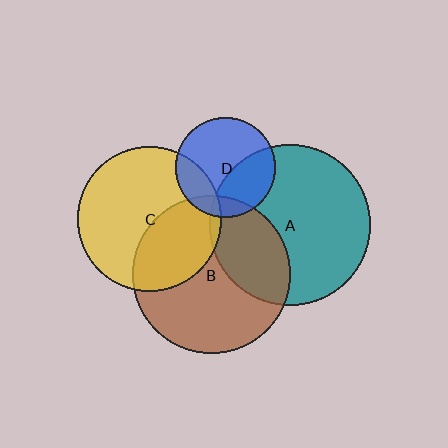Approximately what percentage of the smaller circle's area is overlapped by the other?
Approximately 20%.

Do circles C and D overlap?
Yes.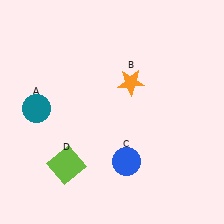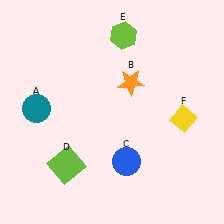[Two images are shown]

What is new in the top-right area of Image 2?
A lime hexagon (E) was added in the top-right area of Image 2.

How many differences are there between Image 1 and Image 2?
There are 2 differences between the two images.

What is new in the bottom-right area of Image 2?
A yellow diamond (F) was added in the bottom-right area of Image 2.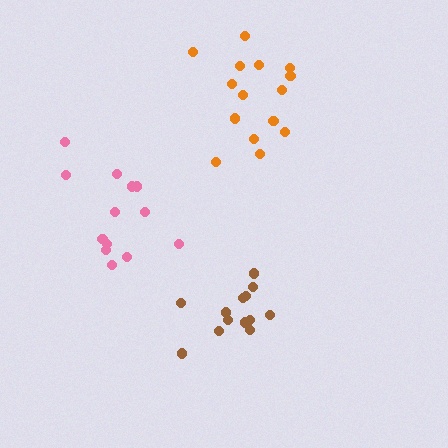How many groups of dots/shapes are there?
There are 3 groups.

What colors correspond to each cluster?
The clusters are colored: orange, pink, brown.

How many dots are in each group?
Group 1: 15 dots, Group 2: 13 dots, Group 3: 13 dots (41 total).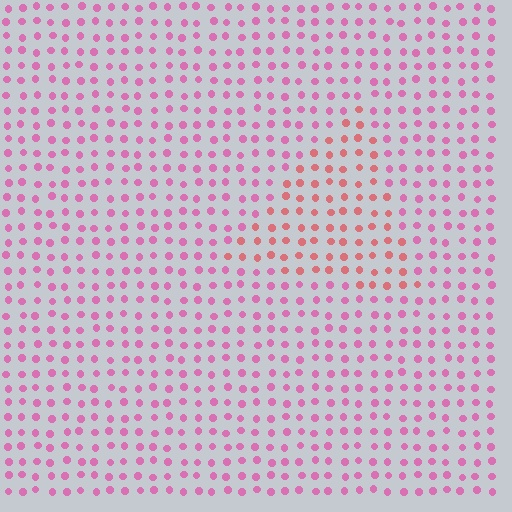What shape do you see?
I see a triangle.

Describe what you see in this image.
The image is filled with small pink elements in a uniform arrangement. A triangle-shaped region is visible where the elements are tinted to a slightly different hue, forming a subtle color boundary.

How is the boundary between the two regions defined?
The boundary is defined purely by a slight shift in hue (about 33 degrees). Spacing, size, and orientation are identical on both sides.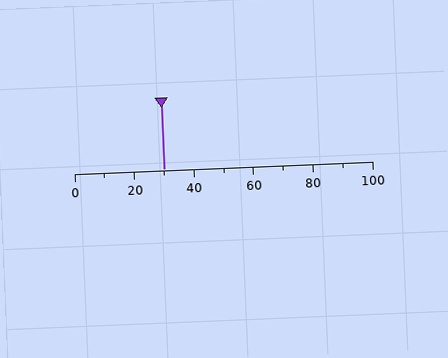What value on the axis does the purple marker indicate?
The marker indicates approximately 30.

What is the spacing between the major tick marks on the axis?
The major ticks are spaced 20 apart.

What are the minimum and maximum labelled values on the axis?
The axis runs from 0 to 100.